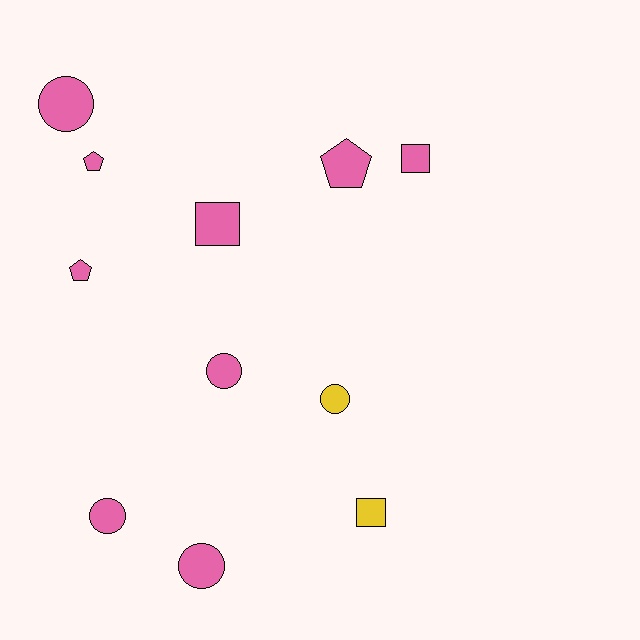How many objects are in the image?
There are 11 objects.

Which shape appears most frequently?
Circle, with 5 objects.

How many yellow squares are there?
There is 1 yellow square.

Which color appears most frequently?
Pink, with 9 objects.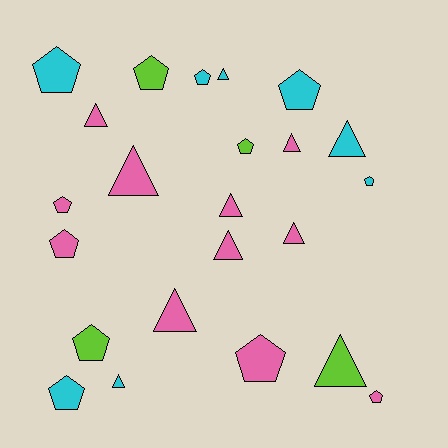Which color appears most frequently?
Pink, with 11 objects.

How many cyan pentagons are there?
There are 5 cyan pentagons.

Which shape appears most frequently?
Pentagon, with 12 objects.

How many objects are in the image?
There are 23 objects.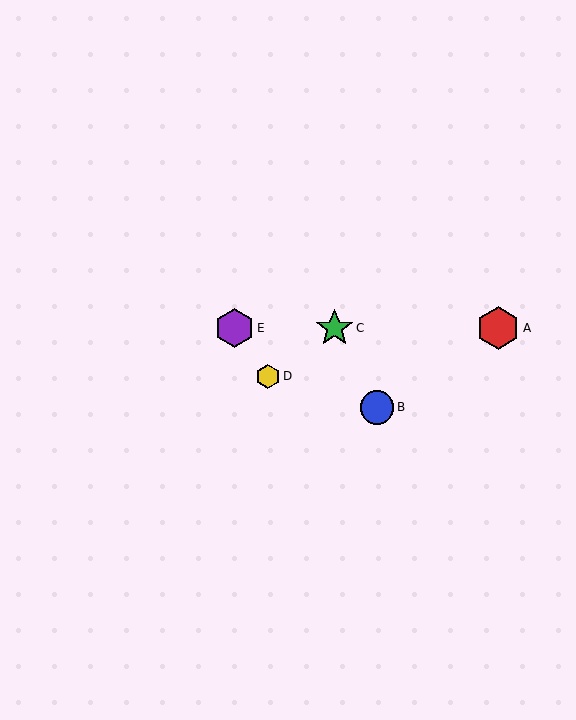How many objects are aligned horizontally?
3 objects (A, C, E) are aligned horizontally.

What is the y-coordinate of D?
Object D is at y≈376.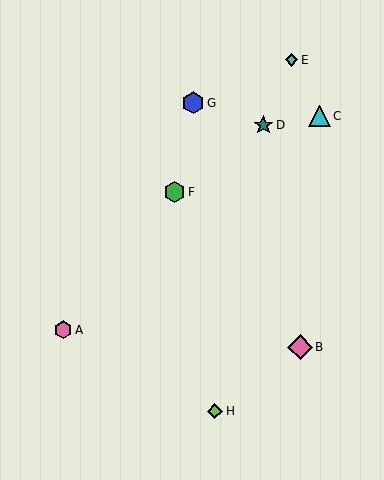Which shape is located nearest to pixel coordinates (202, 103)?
The blue hexagon (labeled G) at (193, 103) is nearest to that location.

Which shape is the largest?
The pink diamond (labeled B) is the largest.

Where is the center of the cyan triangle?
The center of the cyan triangle is at (320, 116).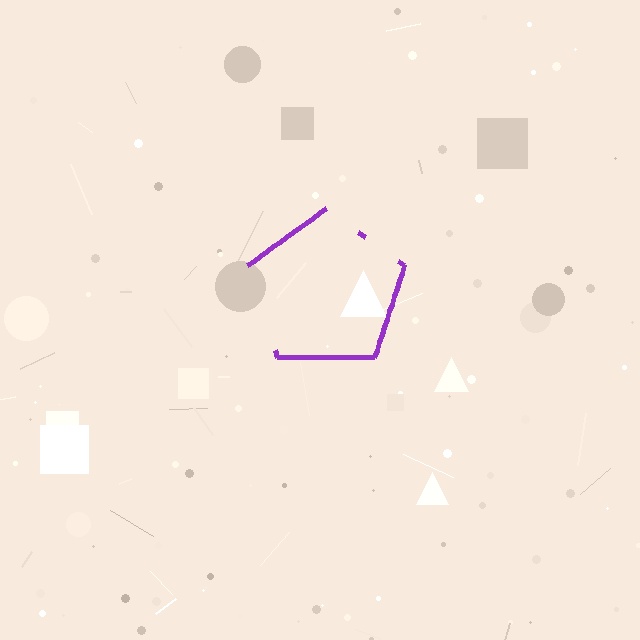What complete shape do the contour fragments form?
The contour fragments form a pentagon.